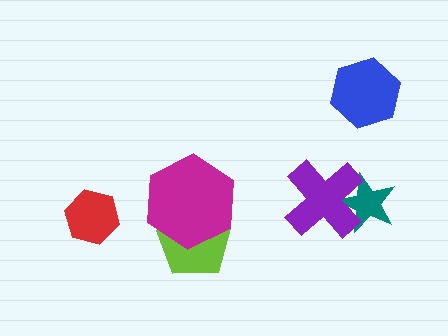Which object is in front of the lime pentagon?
The magenta hexagon is in front of the lime pentagon.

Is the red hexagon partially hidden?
No, no other shape covers it.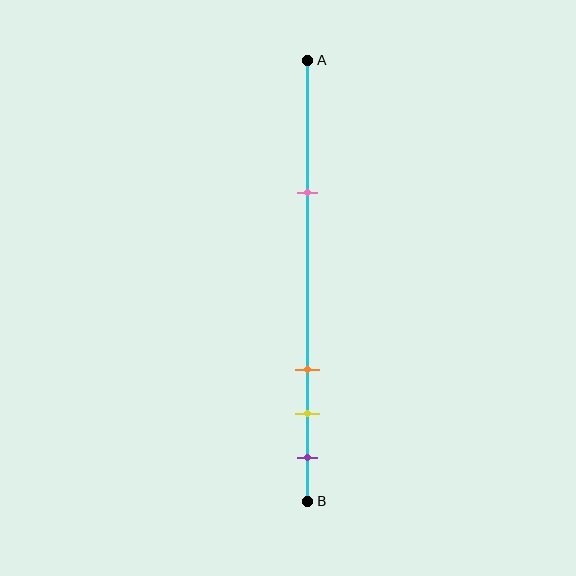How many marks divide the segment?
There are 4 marks dividing the segment.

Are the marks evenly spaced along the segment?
No, the marks are not evenly spaced.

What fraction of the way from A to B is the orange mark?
The orange mark is approximately 70% (0.7) of the way from A to B.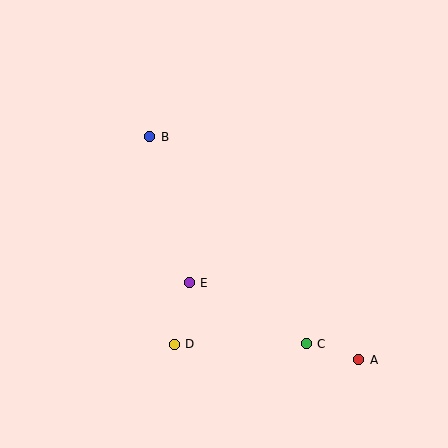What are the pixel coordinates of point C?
Point C is at (306, 344).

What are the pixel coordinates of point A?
Point A is at (359, 360).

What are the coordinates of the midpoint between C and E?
The midpoint between C and E is at (248, 313).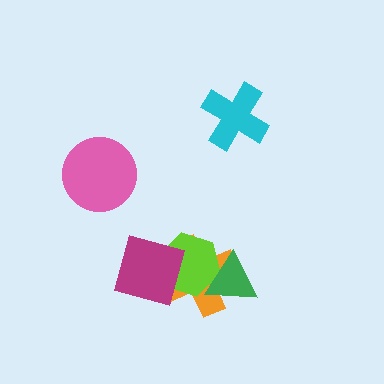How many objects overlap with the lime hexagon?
3 objects overlap with the lime hexagon.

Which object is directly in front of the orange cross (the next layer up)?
The lime hexagon is directly in front of the orange cross.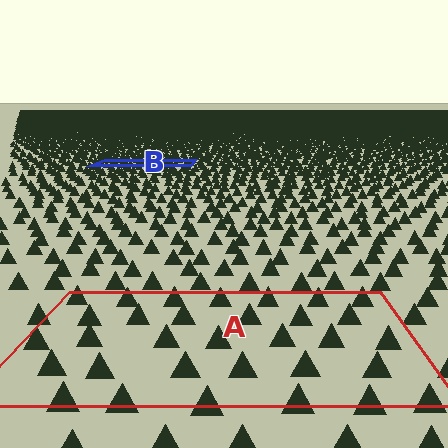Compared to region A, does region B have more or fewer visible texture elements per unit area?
Region B has more texture elements per unit area — they are packed more densely because it is farther away.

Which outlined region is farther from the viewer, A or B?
Region B is farther from the viewer — the texture elements inside it appear smaller and more densely packed.